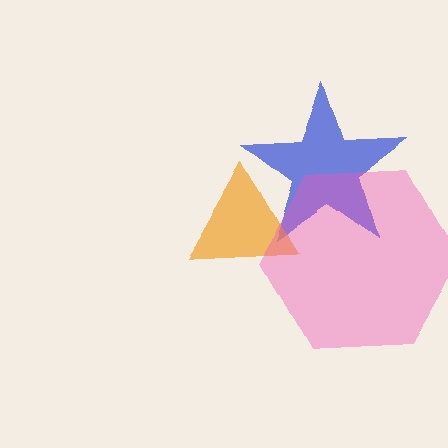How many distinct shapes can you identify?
There are 3 distinct shapes: a blue star, an orange triangle, a pink hexagon.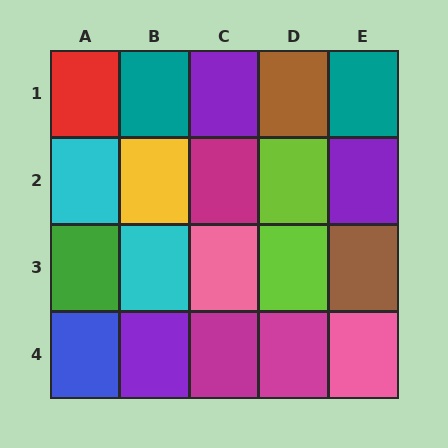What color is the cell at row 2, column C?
Magenta.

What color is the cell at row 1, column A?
Red.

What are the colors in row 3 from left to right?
Green, cyan, pink, lime, brown.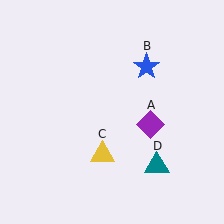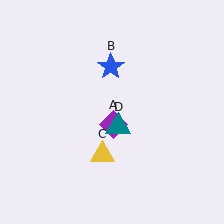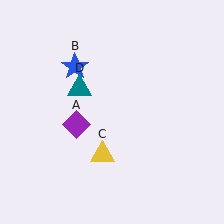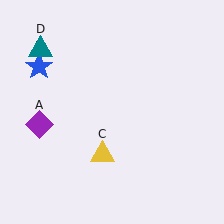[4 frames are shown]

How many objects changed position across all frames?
3 objects changed position: purple diamond (object A), blue star (object B), teal triangle (object D).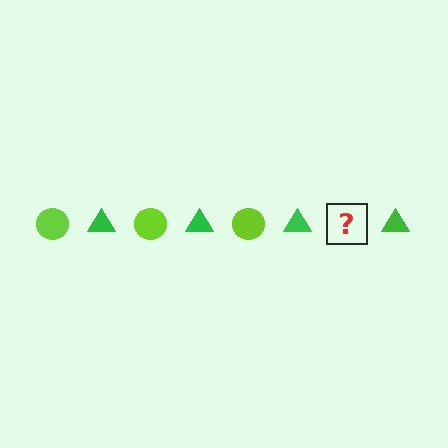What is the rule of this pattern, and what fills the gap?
The rule is that the pattern alternates between lime circle and green triangle. The gap should be filled with a lime circle.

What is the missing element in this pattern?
The missing element is a lime circle.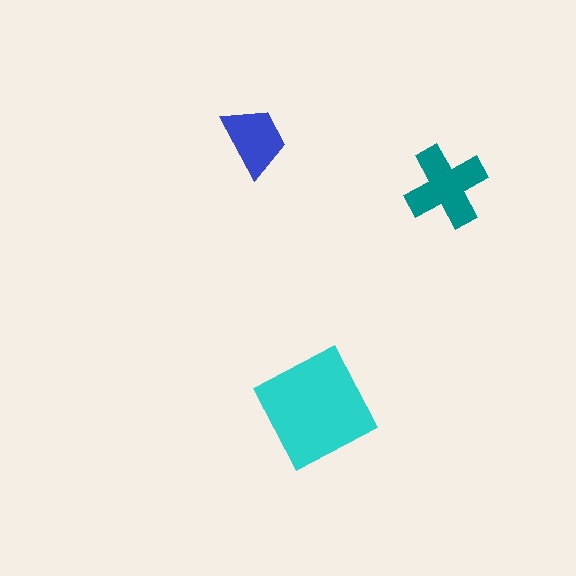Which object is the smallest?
The blue trapezoid.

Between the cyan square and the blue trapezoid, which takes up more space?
The cyan square.